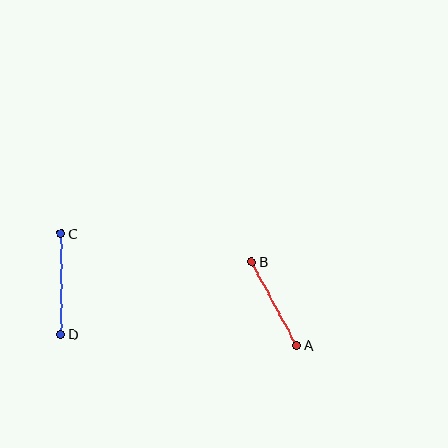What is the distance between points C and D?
The distance is approximately 101 pixels.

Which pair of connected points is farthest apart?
Points C and D are farthest apart.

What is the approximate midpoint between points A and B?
The midpoint is at approximately (274, 304) pixels.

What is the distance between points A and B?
The distance is approximately 95 pixels.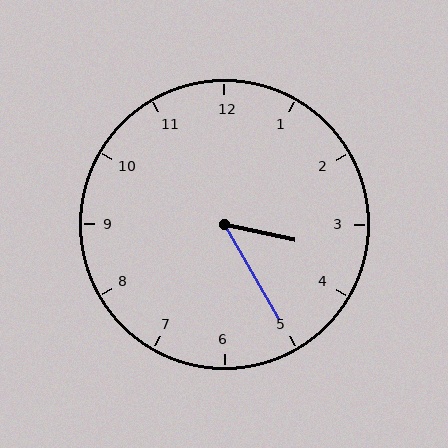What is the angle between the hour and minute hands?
Approximately 48 degrees.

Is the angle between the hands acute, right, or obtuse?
It is acute.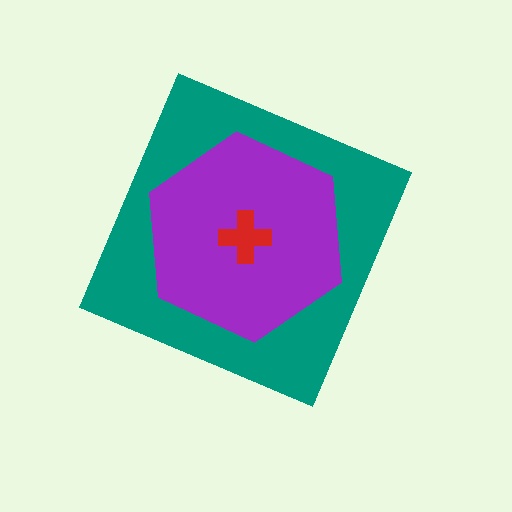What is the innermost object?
The red cross.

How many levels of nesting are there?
3.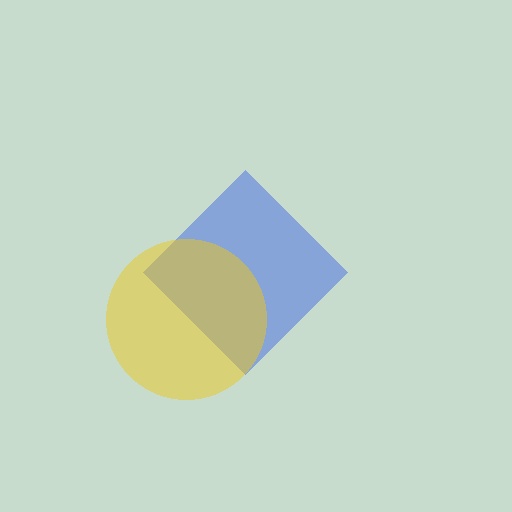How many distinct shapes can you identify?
There are 2 distinct shapes: a blue diamond, a yellow circle.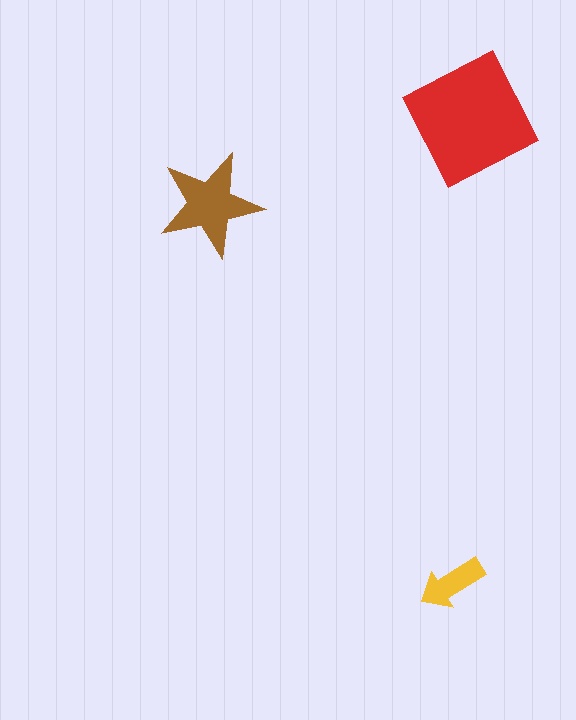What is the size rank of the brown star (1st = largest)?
2nd.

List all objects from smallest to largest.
The yellow arrow, the brown star, the red square.